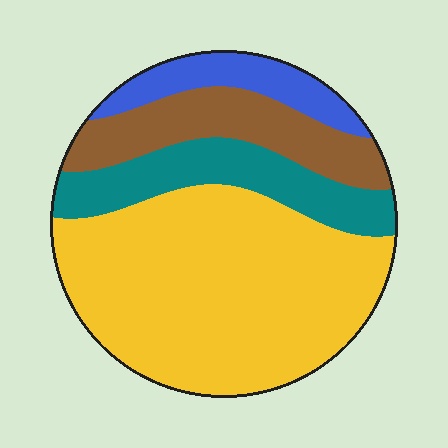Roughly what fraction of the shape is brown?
Brown takes up about one sixth (1/6) of the shape.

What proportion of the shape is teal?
Teal takes up about one sixth (1/6) of the shape.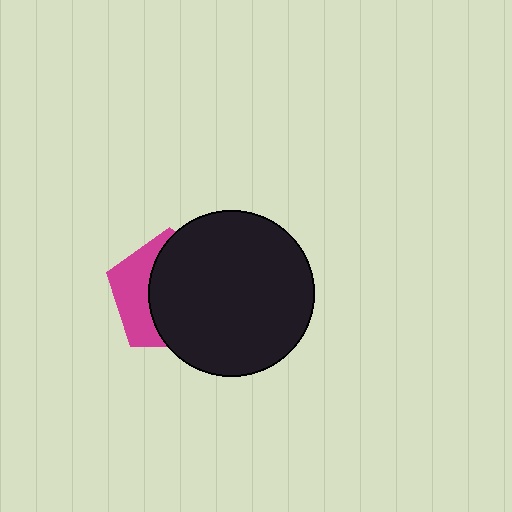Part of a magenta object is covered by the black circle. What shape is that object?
It is a pentagon.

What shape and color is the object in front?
The object in front is a black circle.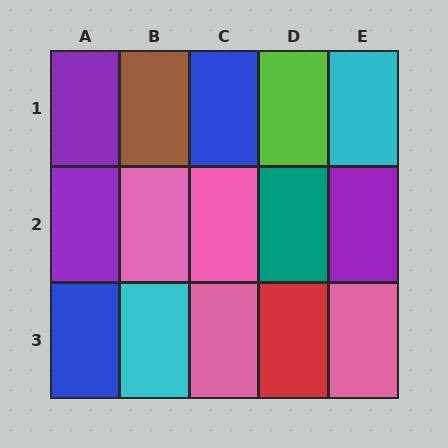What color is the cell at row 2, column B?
Pink.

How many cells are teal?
1 cell is teal.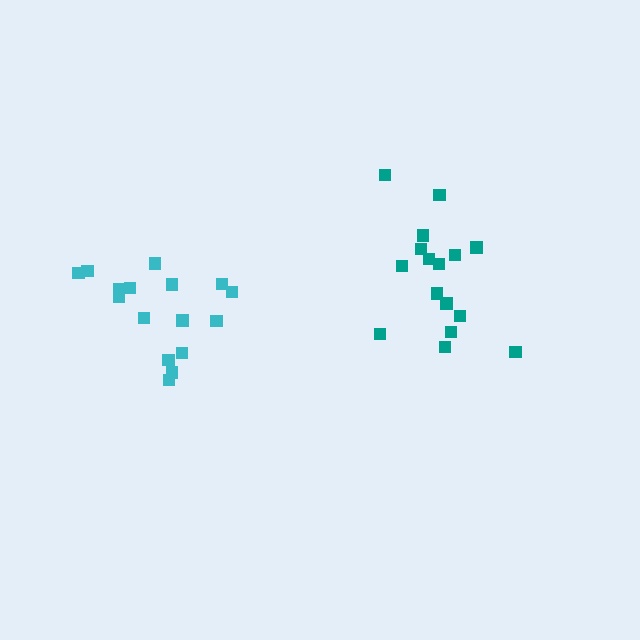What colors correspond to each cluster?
The clusters are colored: cyan, teal.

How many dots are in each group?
Group 1: 16 dots, Group 2: 16 dots (32 total).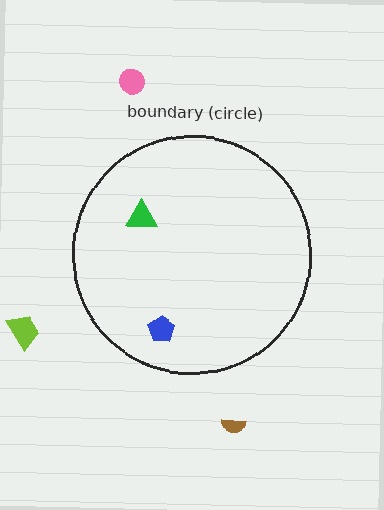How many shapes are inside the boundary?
2 inside, 3 outside.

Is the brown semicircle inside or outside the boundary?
Outside.